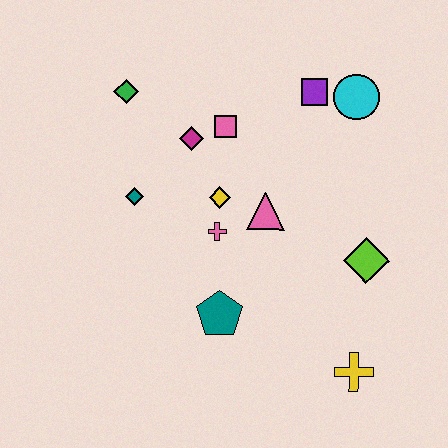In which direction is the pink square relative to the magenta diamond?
The pink square is to the right of the magenta diamond.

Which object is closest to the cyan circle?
The purple square is closest to the cyan circle.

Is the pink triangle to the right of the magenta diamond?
Yes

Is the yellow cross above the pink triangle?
No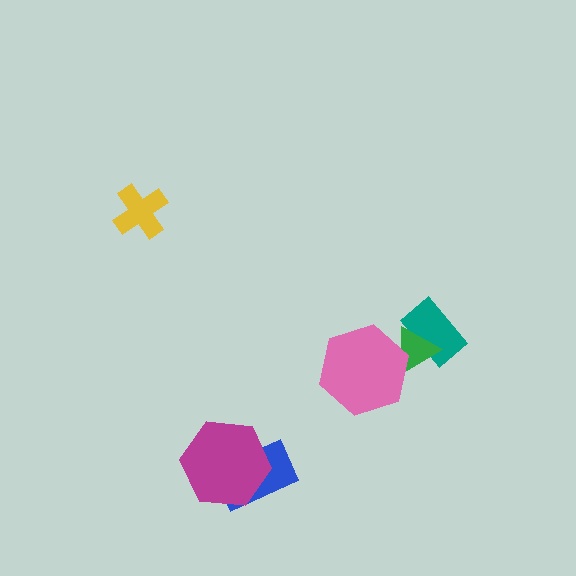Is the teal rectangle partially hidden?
Yes, it is partially covered by another shape.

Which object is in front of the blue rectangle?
The magenta hexagon is in front of the blue rectangle.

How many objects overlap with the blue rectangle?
1 object overlaps with the blue rectangle.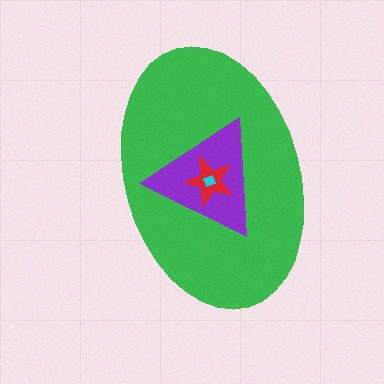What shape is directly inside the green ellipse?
The purple triangle.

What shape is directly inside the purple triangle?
The red star.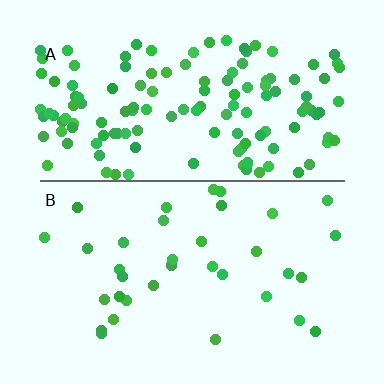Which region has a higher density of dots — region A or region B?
A (the top).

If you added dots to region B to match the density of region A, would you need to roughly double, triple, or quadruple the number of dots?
Approximately quadruple.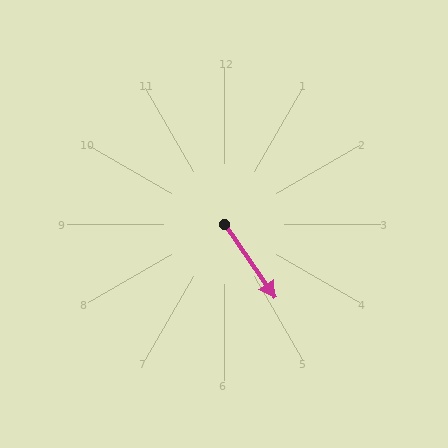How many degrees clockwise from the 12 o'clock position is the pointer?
Approximately 146 degrees.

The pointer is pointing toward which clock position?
Roughly 5 o'clock.